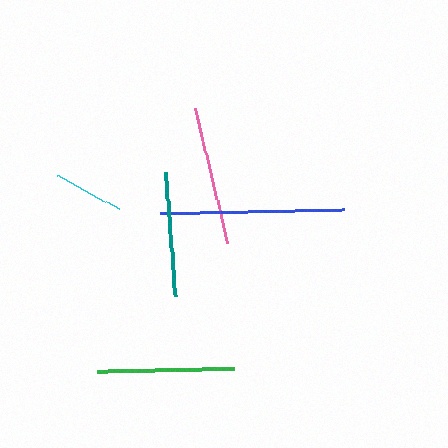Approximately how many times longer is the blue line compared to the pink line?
The blue line is approximately 1.3 times the length of the pink line.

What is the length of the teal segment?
The teal segment is approximately 124 pixels long.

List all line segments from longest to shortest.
From longest to shortest: blue, pink, green, teal, cyan.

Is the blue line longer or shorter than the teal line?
The blue line is longer than the teal line.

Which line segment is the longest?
The blue line is the longest at approximately 184 pixels.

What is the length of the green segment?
The green segment is approximately 137 pixels long.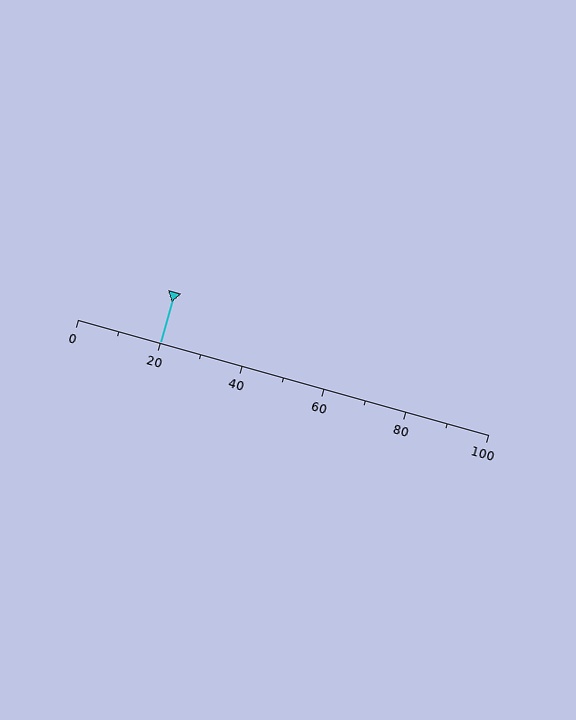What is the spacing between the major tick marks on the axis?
The major ticks are spaced 20 apart.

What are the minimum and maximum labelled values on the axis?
The axis runs from 0 to 100.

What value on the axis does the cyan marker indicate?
The marker indicates approximately 20.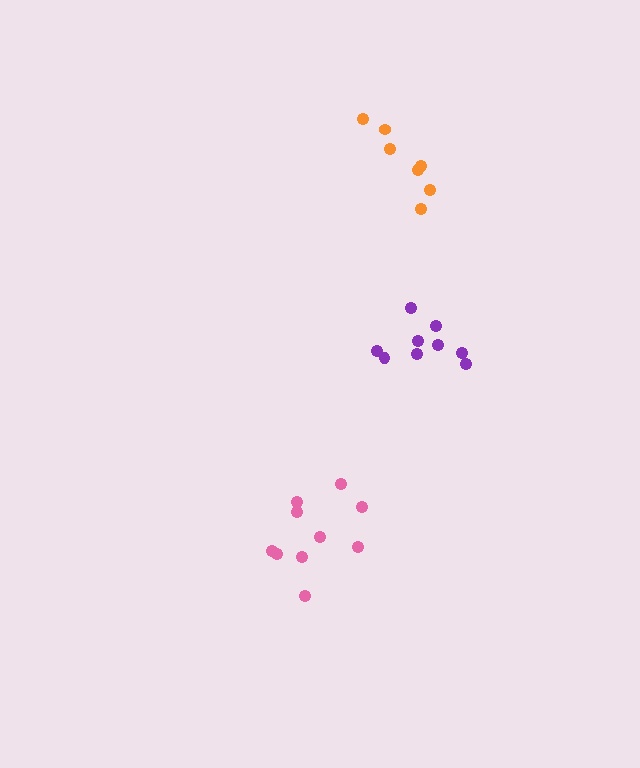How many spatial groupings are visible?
There are 3 spatial groupings.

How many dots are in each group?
Group 1: 7 dots, Group 2: 9 dots, Group 3: 10 dots (26 total).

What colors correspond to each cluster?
The clusters are colored: orange, purple, pink.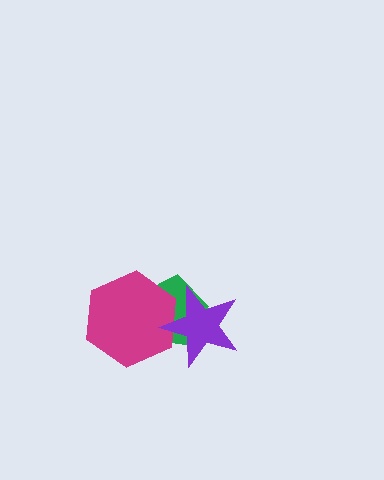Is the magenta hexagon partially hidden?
Yes, it is partially covered by another shape.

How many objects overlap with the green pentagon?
2 objects overlap with the green pentagon.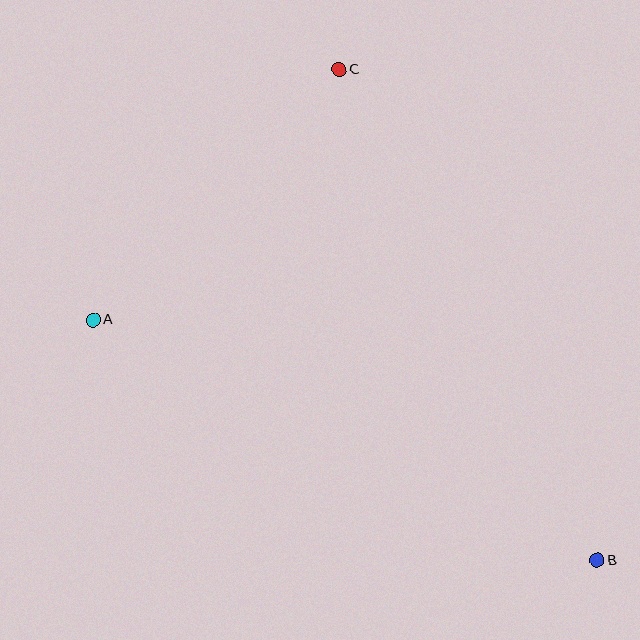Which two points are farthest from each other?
Points A and B are farthest from each other.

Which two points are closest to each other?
Points A and C are closest to each other.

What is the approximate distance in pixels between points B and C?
The distance between B and C is approximately 554 pixels.